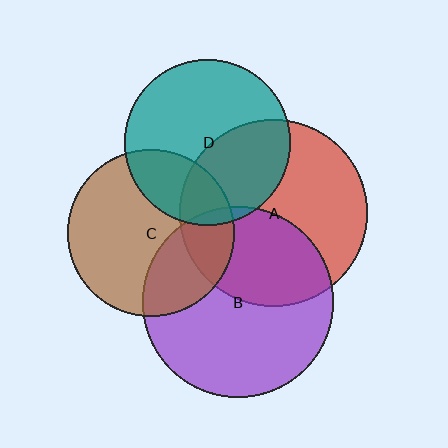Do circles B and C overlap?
Yes.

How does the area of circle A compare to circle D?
Approximately 1.3 times.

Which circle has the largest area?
Circle B (purple).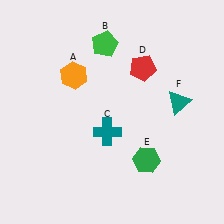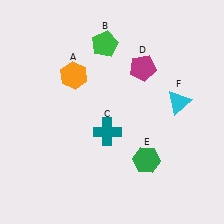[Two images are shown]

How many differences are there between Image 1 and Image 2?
There are 2 differences between the two images.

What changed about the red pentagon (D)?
In Image 1, D is red. In Image 2, it changed to magenta.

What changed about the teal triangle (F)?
In Image 1, F is teal. In Image 2, it changed to cyan.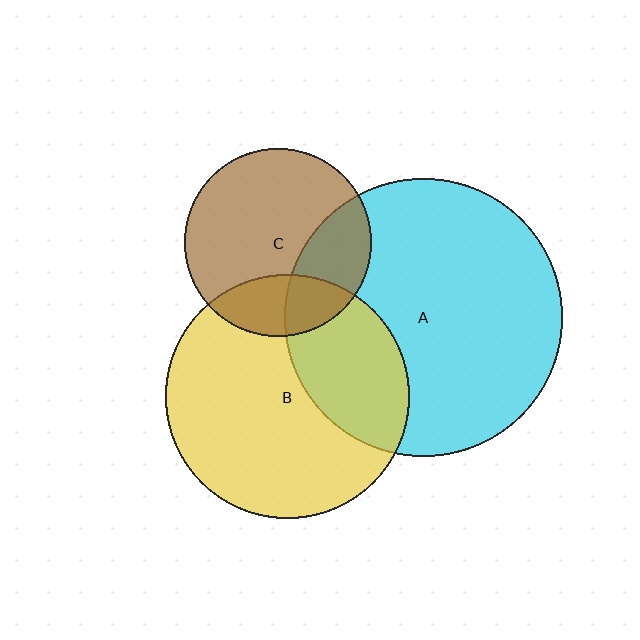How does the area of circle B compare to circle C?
Approximately 1.7 times.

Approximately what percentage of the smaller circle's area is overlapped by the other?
Approximately 30%.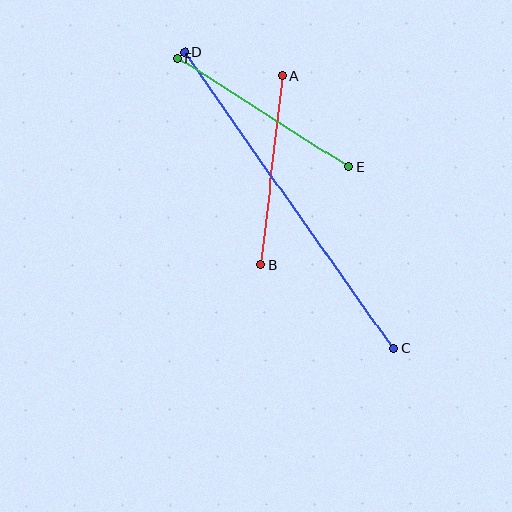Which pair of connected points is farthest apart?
Points C and D are farthest apart.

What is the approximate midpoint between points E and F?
The midpoint is at approximately (263, 113) pixels.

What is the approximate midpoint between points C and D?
The midpoint is at approximately (289, 200) pixels.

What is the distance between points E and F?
The distance is approximately 204 pixels.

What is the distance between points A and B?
The distance is approximately 190 pixels.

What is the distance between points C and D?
The distance is approximately 363 pixels.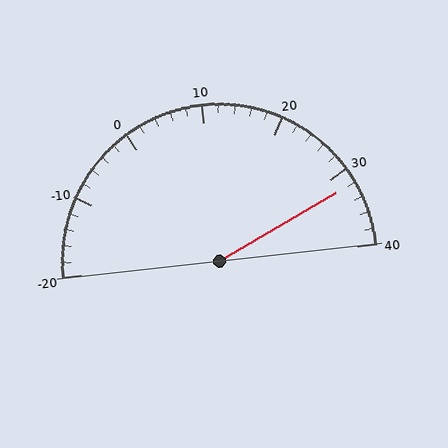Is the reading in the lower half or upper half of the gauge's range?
The reading is in the upper half of the range (-20 to 40).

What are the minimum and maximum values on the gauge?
The gauge ranges from -20 to 40.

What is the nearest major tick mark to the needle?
The nearest major tick mark is 30.